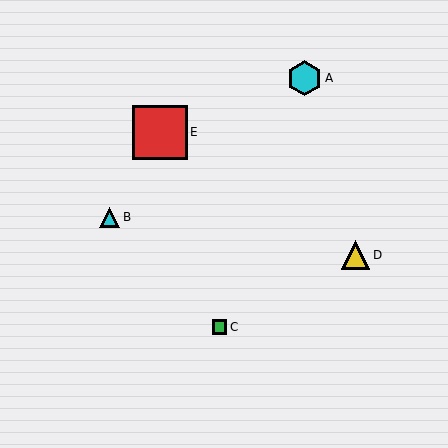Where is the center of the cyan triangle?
The center of the cyan triangle is at (109, 217).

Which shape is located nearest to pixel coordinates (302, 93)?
The cyan hexagon (labeled A) at (304, 78) is nearest to that location.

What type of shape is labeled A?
Shape A is a cyan hexagon.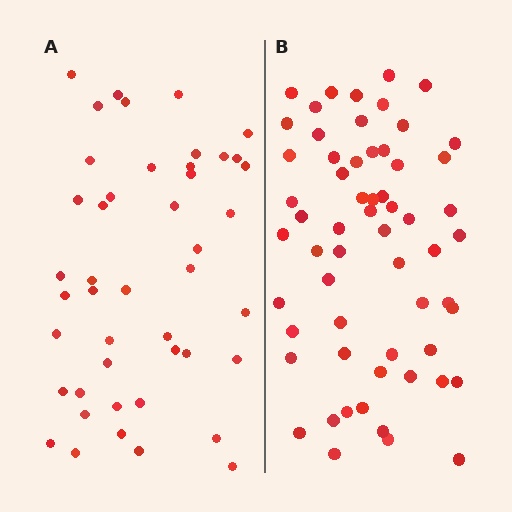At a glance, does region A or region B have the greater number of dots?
Region B (the right region) has more dots.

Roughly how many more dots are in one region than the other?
Region B has approximately 15 more dots than region A.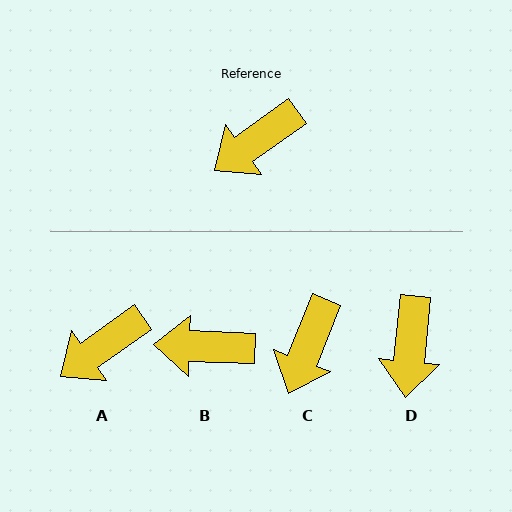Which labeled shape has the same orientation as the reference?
A.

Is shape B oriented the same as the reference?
No, it is off by about 37 degrees.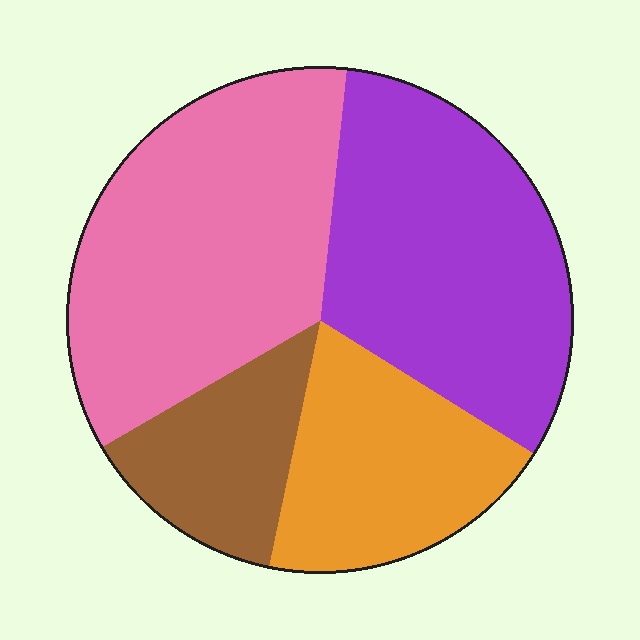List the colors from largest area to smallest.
From largest to smallest: pink, purple, orange, brown.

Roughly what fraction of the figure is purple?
Purple takes up between a quarter and a half of the figure.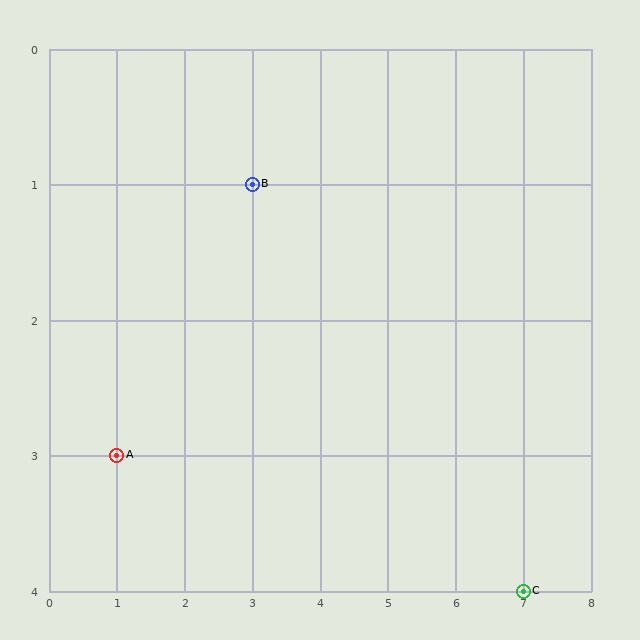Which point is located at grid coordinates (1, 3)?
Point A is at (1, 3).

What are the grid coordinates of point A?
Point A is at grid coordinates (1, 3).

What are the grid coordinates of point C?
Point C is at grid coordinates (7, 4).